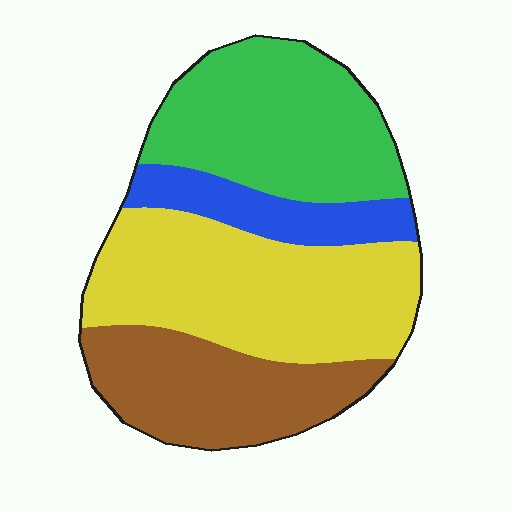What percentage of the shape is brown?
Brown covers 23% of the shape.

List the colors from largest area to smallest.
From largest to smallest: yellow, green, brown, blue.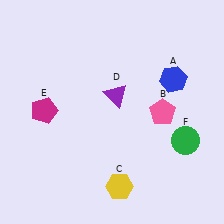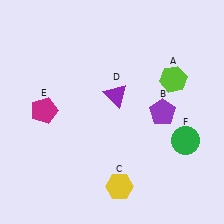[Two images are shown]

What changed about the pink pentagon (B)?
In Image 1, B is pink. In Image 2, it changed to purple.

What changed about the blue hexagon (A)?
In Image 1, A is blue. In Image 2, it changed to lime.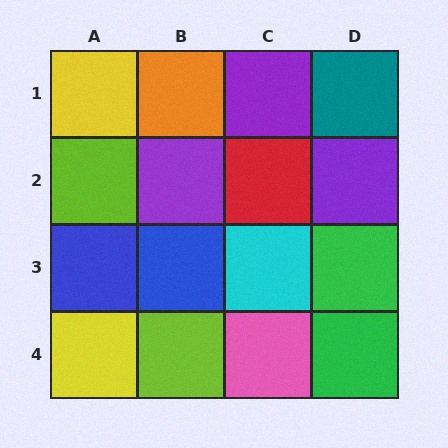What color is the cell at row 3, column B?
Blue.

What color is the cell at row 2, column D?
Purple.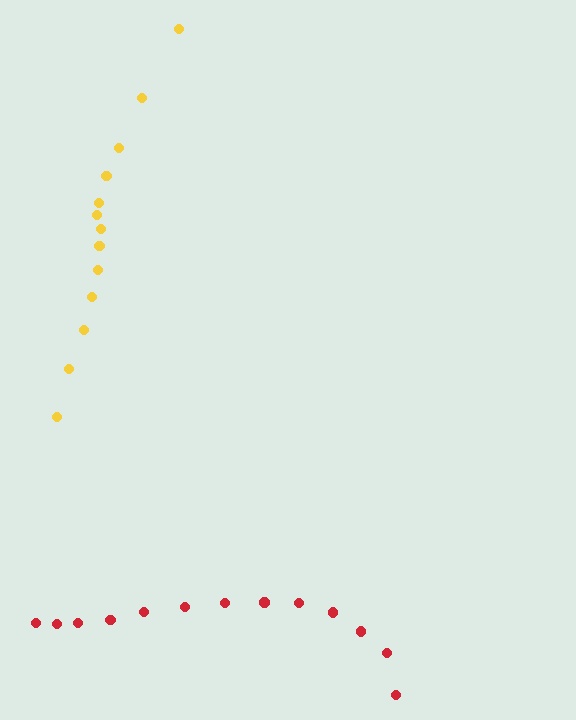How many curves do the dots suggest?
There are 2 distinct paths.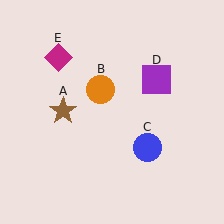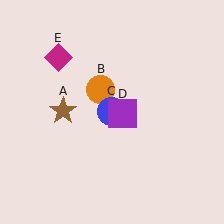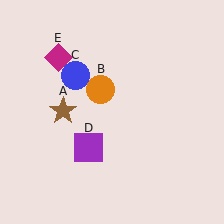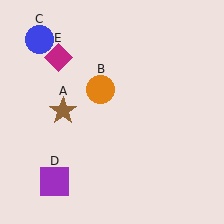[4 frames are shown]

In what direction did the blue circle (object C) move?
The blue circle (object C) moved up and to the left.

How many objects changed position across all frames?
2 objects changed position: blue circle (object C), purple square (object D).